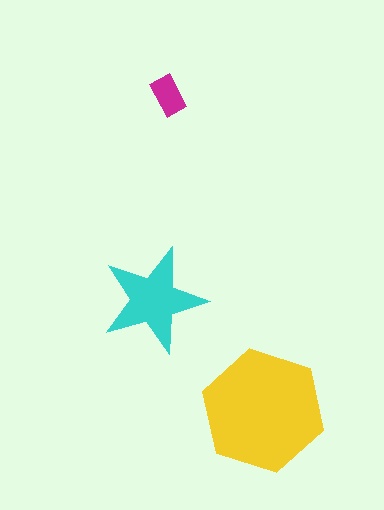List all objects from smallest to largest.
The magenta rectangle, the cyan star, the yellow hexagon.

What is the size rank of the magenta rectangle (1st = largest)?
3rd.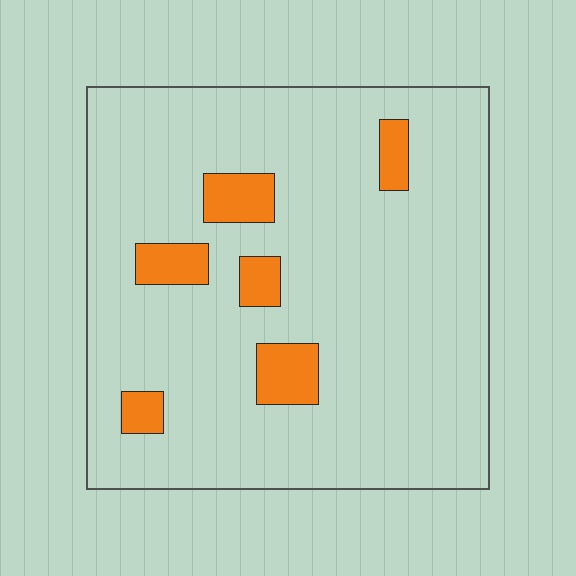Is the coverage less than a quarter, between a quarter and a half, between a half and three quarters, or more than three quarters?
Less than a quarter.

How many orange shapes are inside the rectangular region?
6.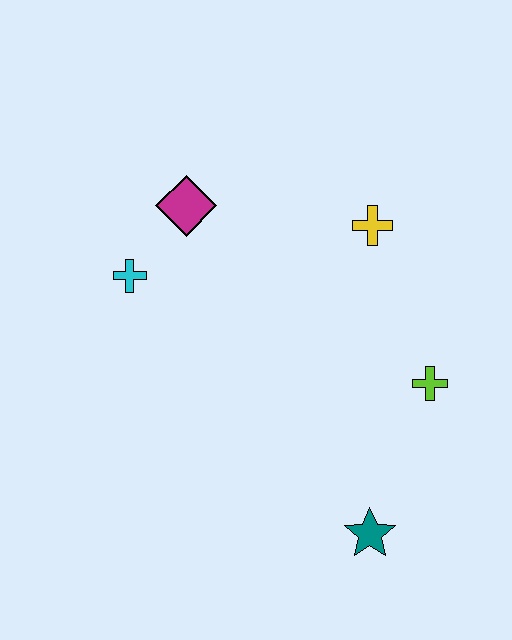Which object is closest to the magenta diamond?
The cyan cross is closest to the magenta diamond.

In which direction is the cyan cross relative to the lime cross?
The cyan cross is to the left of the lime cross.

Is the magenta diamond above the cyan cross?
Yes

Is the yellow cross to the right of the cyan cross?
Yes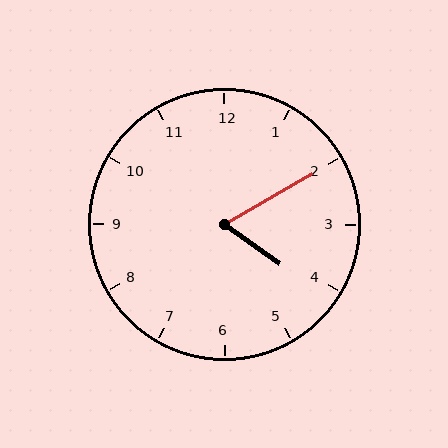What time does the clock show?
4:10.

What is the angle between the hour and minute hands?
Approximately 65 degrees.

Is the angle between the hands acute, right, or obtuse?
It is acute.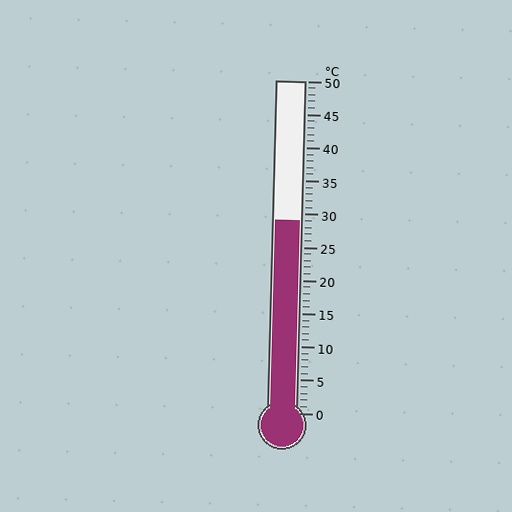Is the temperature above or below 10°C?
The temperature is above 10°C.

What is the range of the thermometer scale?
The thermometer scale ranges from 0°C to 50°C.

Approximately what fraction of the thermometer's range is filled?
The thermometer is filled to approximately 60% of its range.